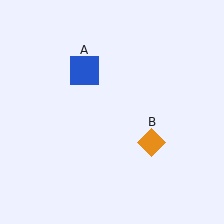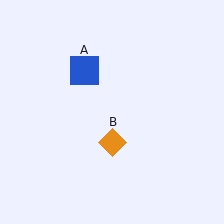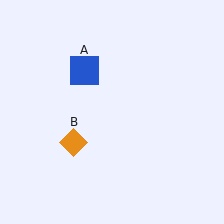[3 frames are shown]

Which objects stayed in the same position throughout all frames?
Blue square (object A) remained stationary.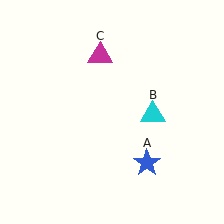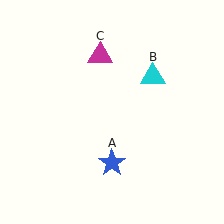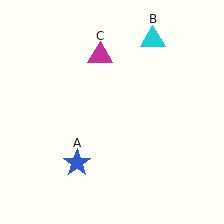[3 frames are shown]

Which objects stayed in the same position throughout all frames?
Magenta triangle (object C) remained stationary.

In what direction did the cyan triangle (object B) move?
The cyan triangle (object B) moved up.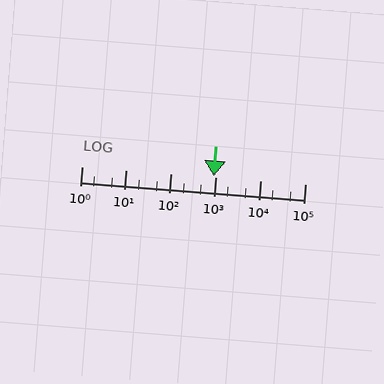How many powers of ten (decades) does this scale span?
The scale spans 5 decades, from 1 to 100000.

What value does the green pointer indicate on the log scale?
The pointer indicates approximately 920.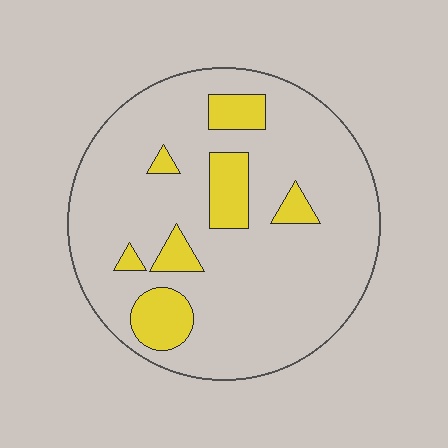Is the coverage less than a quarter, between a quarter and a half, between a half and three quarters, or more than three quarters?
Less than a quarter.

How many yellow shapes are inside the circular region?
7.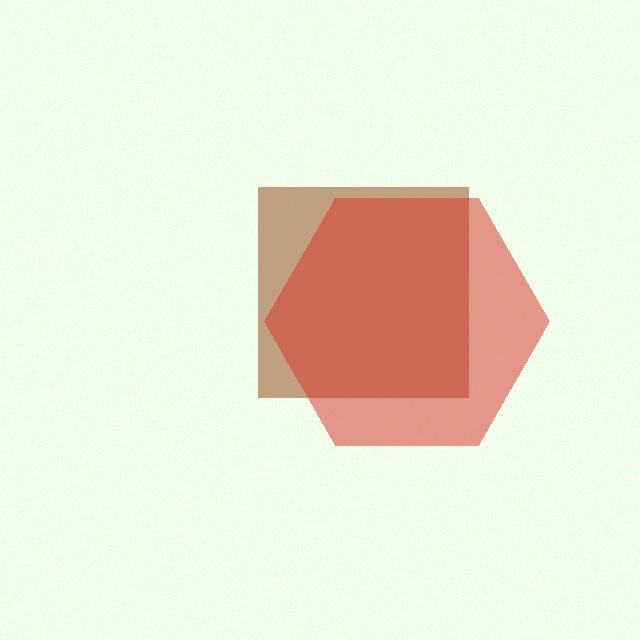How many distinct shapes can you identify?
There are 2 distinct shapes: a brown square, a red hexagon.